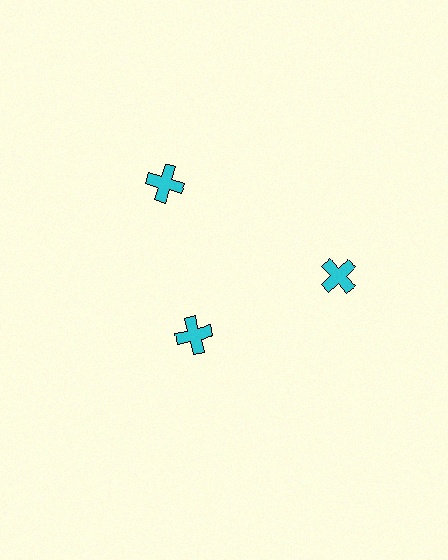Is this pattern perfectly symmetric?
No. The 3 cyan crosses are arranged in a ring, but one element near the 7 o'clock position is pulled inward toward the center, breaking the 3-fold rotational symmetry.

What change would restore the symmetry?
The symmetry would be restored by moving it outward, back onto the ring so that all 3 crosses sit at equal angles and equal distance from the center.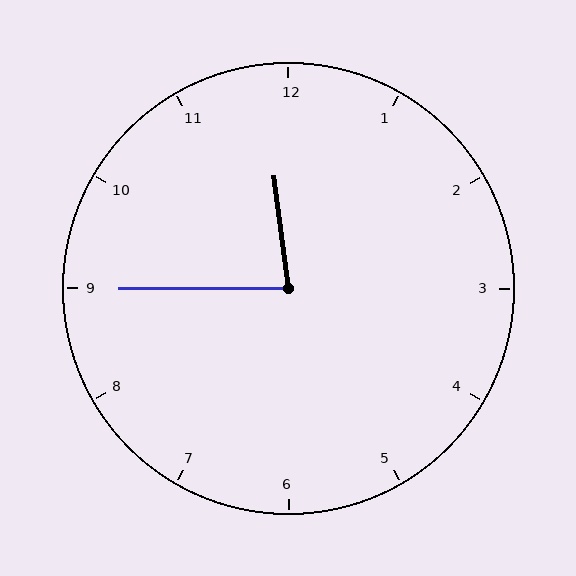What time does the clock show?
11:45.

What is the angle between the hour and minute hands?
Approximately 82 degrees.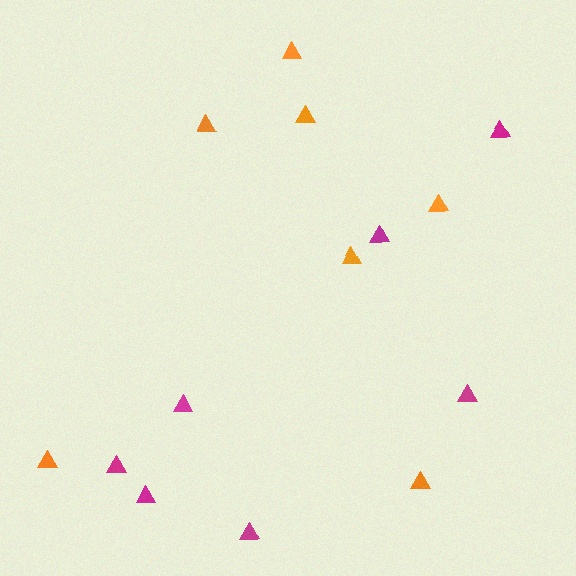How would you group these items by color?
There are 2 groups: one group of orange triangles (7) and one group of magenta triangles (7).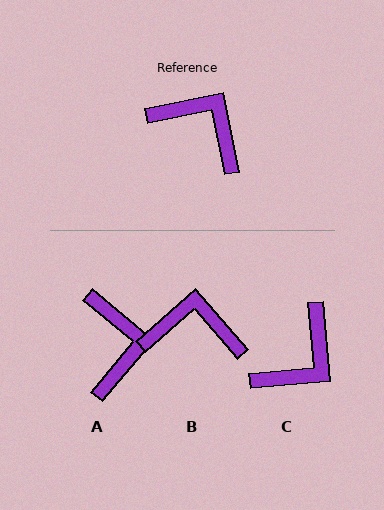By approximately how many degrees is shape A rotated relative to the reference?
Approximately 51 degrees clockwise.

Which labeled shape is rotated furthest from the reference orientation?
C, about 96 degrees away.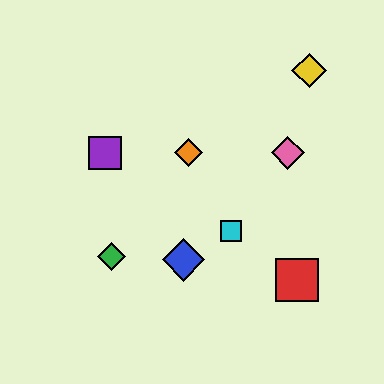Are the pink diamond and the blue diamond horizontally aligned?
No, the pink diamond is at y≈153 and the blue diamond is at y≈260.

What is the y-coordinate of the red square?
The red square is at y≈280.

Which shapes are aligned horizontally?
The purple square, the orange diamond, the pink diamond are aligned horizontally.